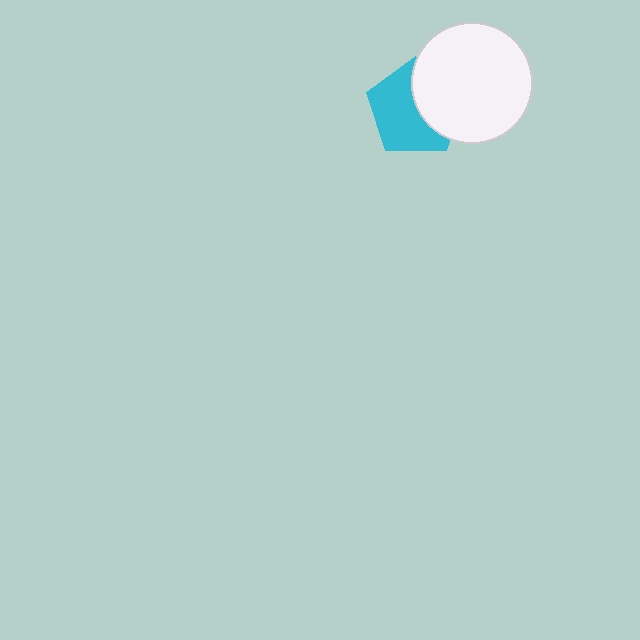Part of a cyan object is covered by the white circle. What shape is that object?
It is a pentagon.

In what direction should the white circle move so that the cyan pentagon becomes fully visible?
The white circle should move right. That is the shortest direction to clear the overlap and leave the cyan pentagon fully visible.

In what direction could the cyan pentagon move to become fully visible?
The cyan pentagon could move left. That would shift it out from behind the white circle entirely.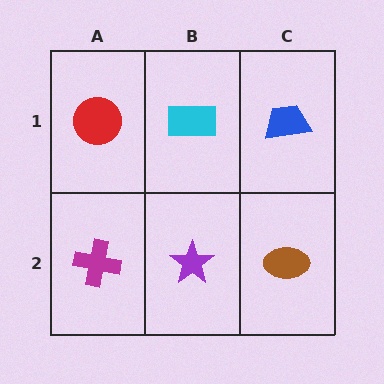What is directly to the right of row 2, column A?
A purple star.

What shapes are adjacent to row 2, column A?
A red circle (row 1, column A), a purple star (row 2, column B).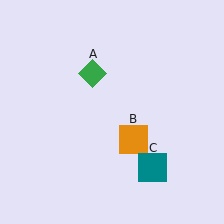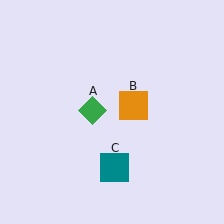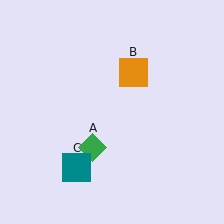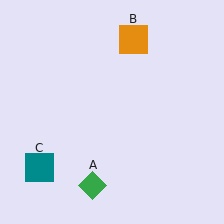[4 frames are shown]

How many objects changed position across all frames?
3 objects changed position: green diamond (object A), orange square (object B), teal square (object C).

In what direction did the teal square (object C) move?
The teal square (object C) moved left.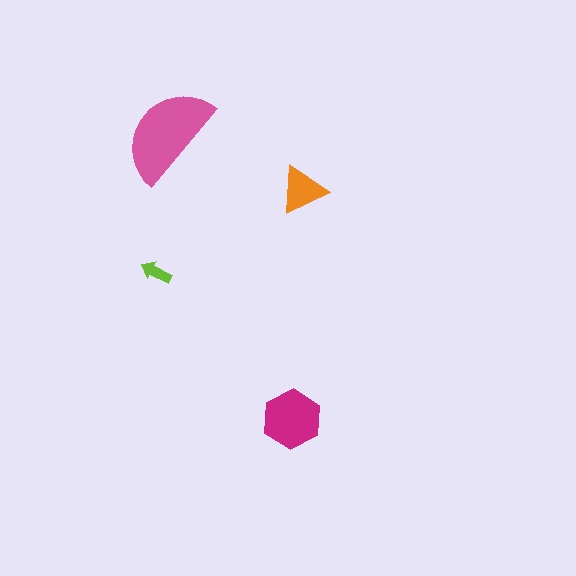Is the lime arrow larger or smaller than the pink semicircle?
Smaller.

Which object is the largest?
The pink semicircle.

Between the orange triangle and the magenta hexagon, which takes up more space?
The magenta hexagon.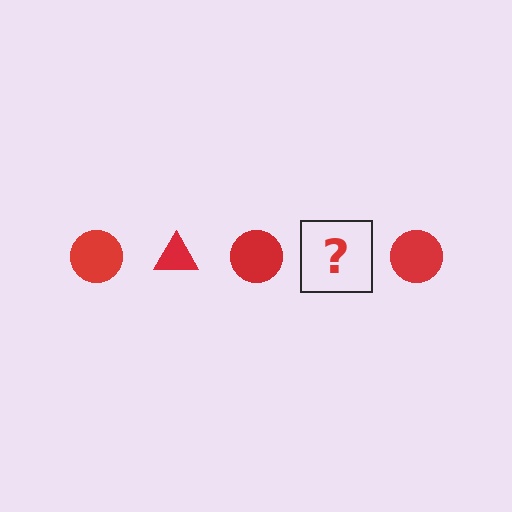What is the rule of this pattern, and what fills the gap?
The rule is that the pattern cycles through circle, triangle shapes in red. The gap should be filled with a red triangle.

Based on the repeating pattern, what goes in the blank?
The blank should be a red triangle.